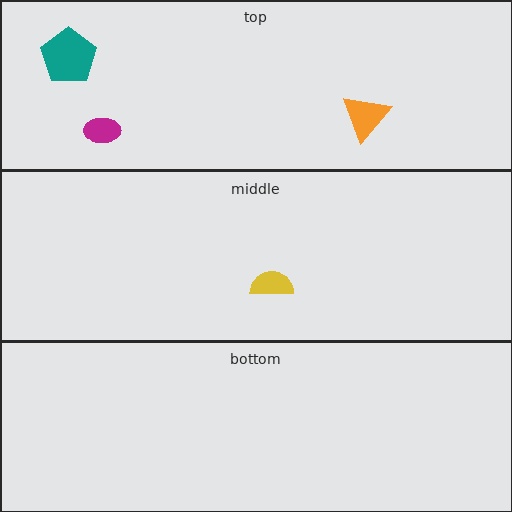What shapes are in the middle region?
The yellow semicircle.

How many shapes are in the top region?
3.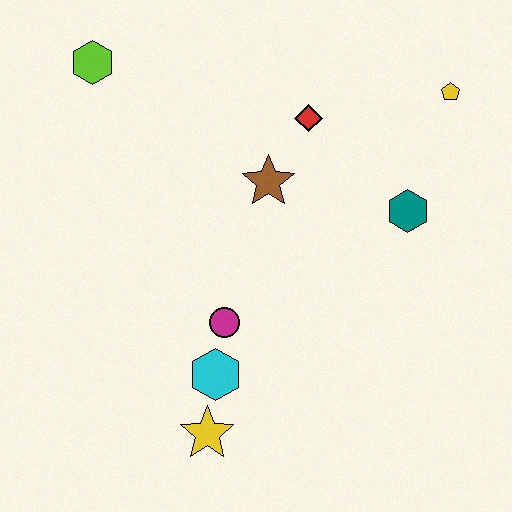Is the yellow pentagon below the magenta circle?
No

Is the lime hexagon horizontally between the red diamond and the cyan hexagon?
No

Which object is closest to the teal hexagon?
The yellow pentagon is closest to the teal hexagon.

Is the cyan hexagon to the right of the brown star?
No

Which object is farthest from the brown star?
The yellow star is farthest from the brown star.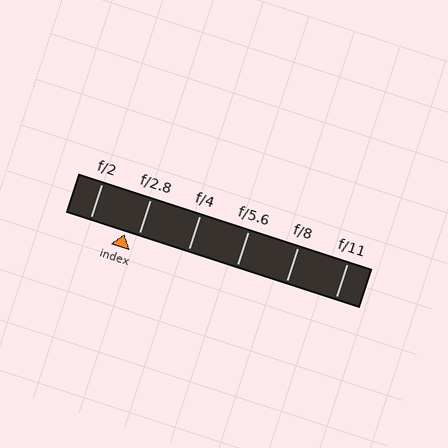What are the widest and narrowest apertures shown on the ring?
The widest aperture shown is f/2 and the narrowest is f/11.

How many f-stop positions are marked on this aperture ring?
There are 6 f-stop positions marked.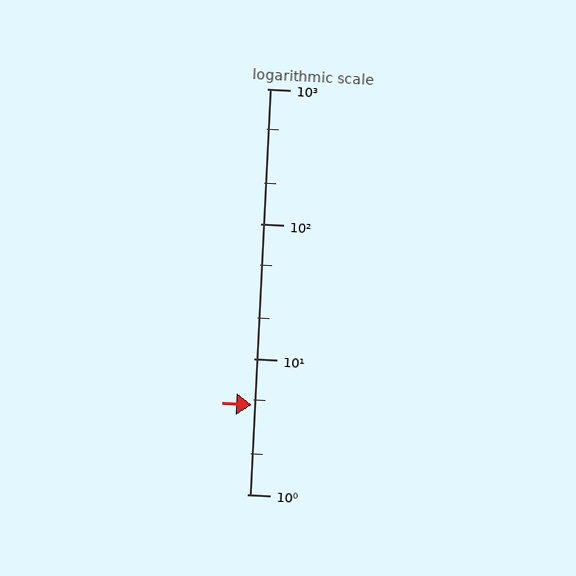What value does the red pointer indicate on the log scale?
The pointer indicates approximately 4.6.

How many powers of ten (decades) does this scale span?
The scale spans 3 decades, from 1 to 1000.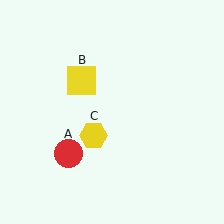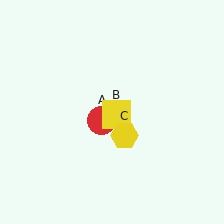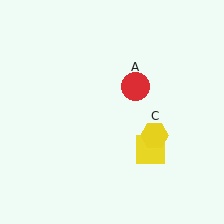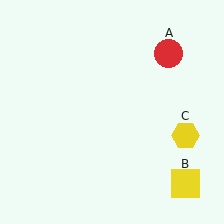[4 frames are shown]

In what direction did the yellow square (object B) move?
The yellow square (object B) moved down and to the right.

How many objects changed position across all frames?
3 objects changed position: red circle (object A), yellow square (object B), yellow hexagon (object C).